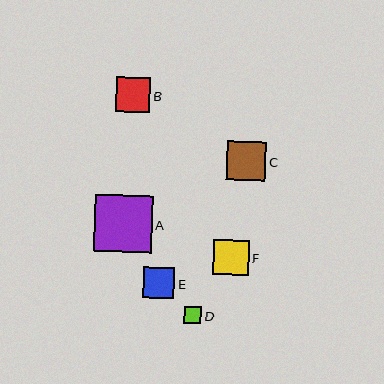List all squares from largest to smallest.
From largest to smallest: A, C, F, B, E, D.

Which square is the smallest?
Square D is the smallest with a size of approximately 17 pixels.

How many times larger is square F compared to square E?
Square F is approximately 1.2 times the size of square E.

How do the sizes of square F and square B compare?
Square F and square B are approximately the same size.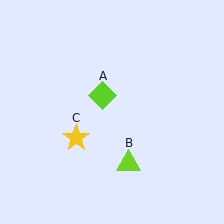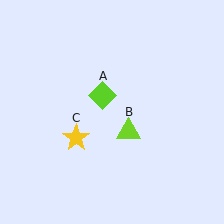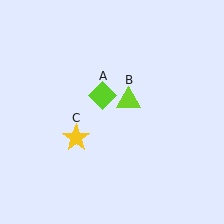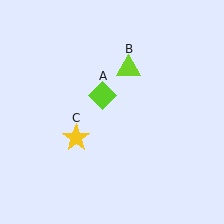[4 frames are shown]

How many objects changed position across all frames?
1 object changed position: lime triangle (object B).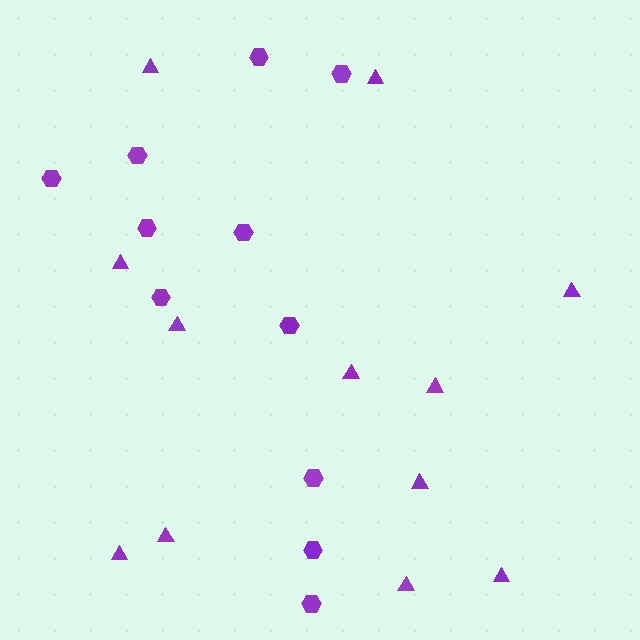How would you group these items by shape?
There are 2 groups: one group of triangles (12) and one group of hexagons (11).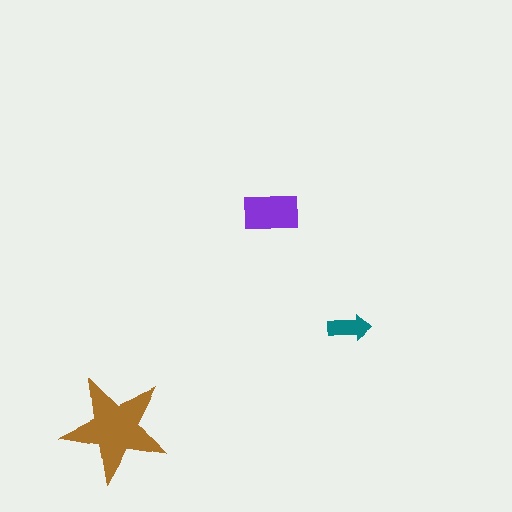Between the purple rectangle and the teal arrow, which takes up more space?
The purple rectangle.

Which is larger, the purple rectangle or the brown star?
The brown star.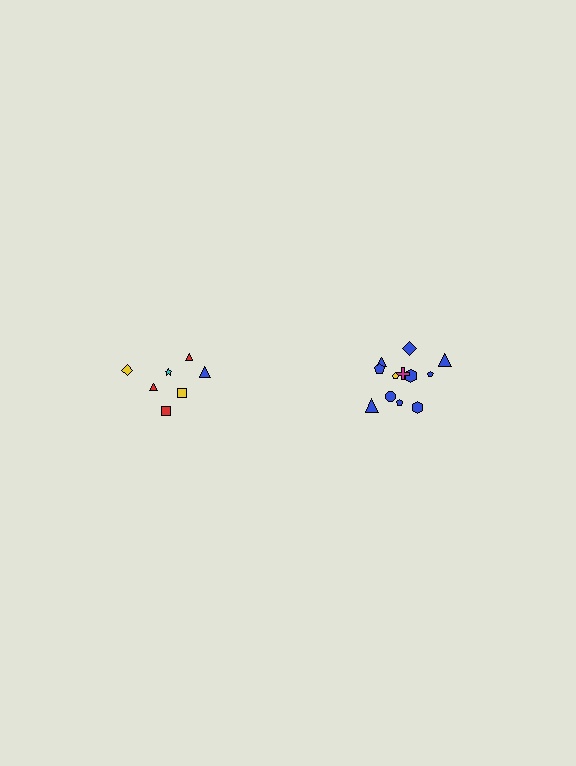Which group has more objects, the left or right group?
The right group.